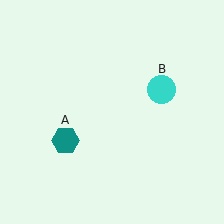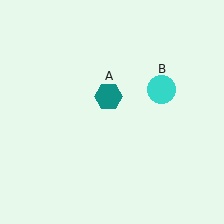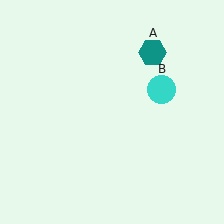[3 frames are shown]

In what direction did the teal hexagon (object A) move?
The teal hexagon (object A) moved up and to the right.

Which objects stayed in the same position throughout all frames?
Cyan circle (object B) remained stationary.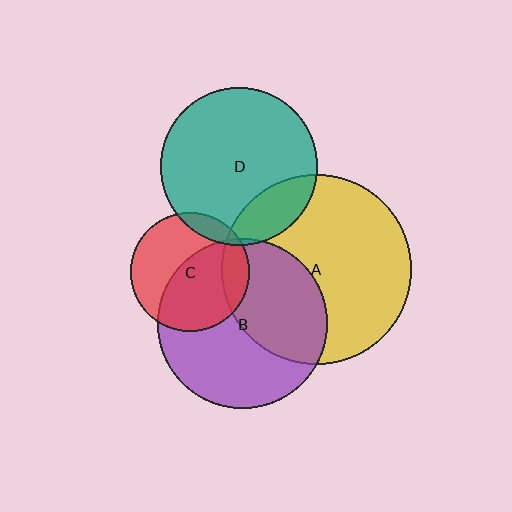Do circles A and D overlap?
Yes.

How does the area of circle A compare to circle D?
Approximately 1.5 times.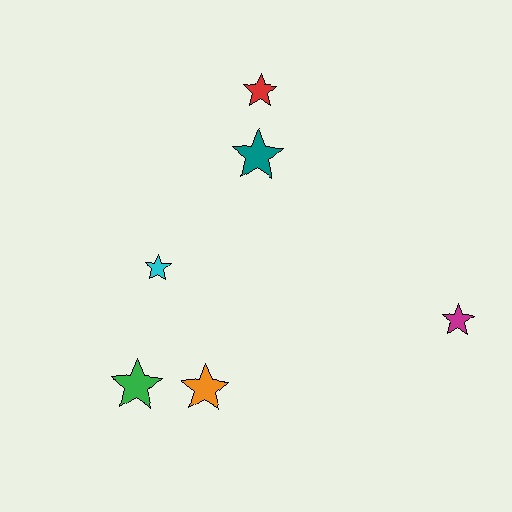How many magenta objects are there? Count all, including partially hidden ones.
There is 1 magenta object.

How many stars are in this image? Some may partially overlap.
There are 6 stars.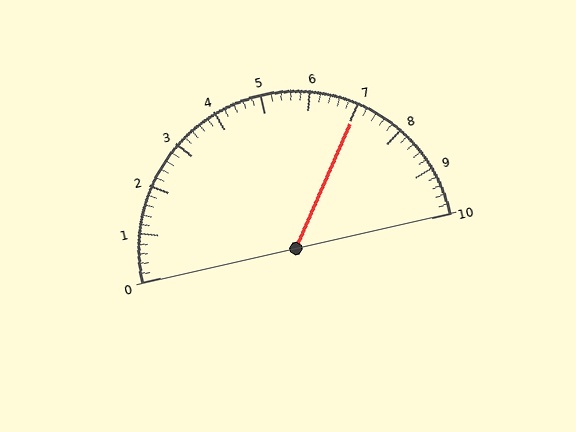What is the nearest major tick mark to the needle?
The nearest major tick mark is 7.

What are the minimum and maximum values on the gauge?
The gauge ranges from 0 to 10.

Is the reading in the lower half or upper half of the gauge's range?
The reading is in the upper half of the range (0 to 10).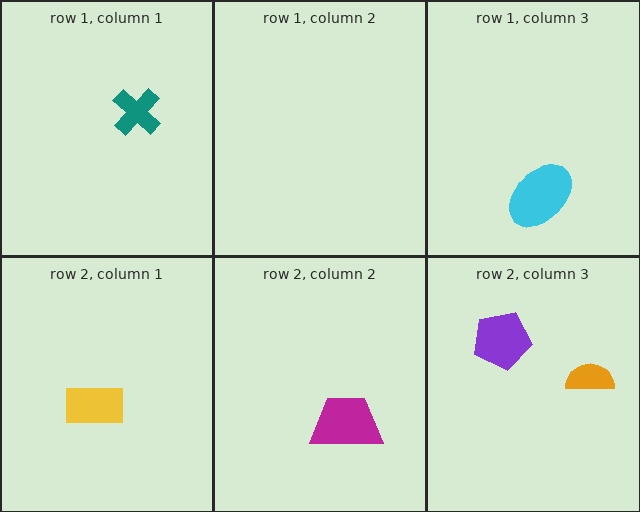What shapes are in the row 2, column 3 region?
The orange semicircle, the purple pentagon.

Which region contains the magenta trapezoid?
The row 2, column 2 region.